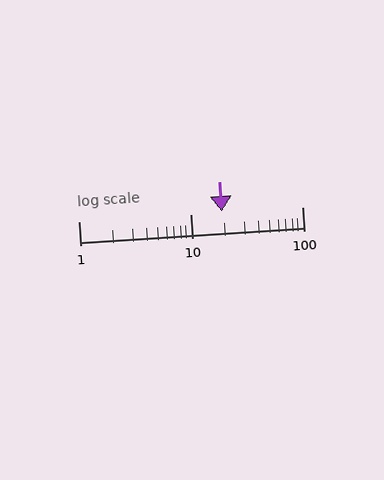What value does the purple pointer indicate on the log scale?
The pointer indicates approximately 19.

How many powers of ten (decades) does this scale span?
The scale spans 2 decades, from 1 to 100.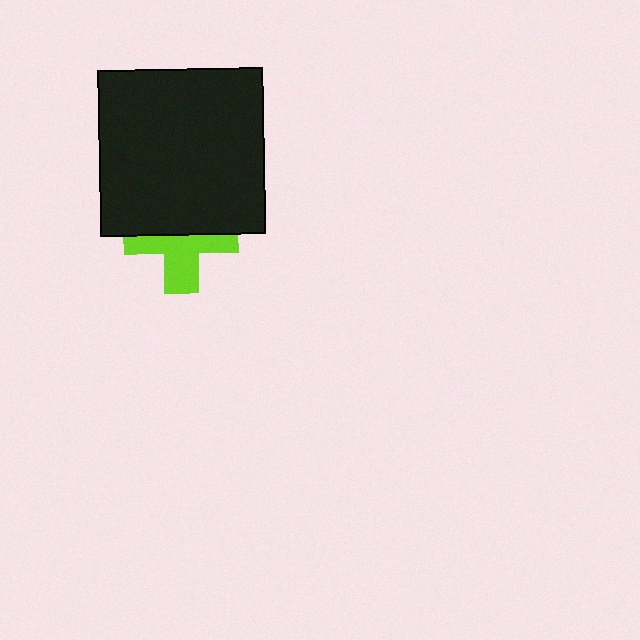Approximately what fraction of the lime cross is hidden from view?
Roughly 50% of the lime cross is hidden behind the black square.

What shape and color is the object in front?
The object in front is a black square.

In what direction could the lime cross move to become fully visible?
The lime cross could move down. That would shift it out from behind the black square entirely.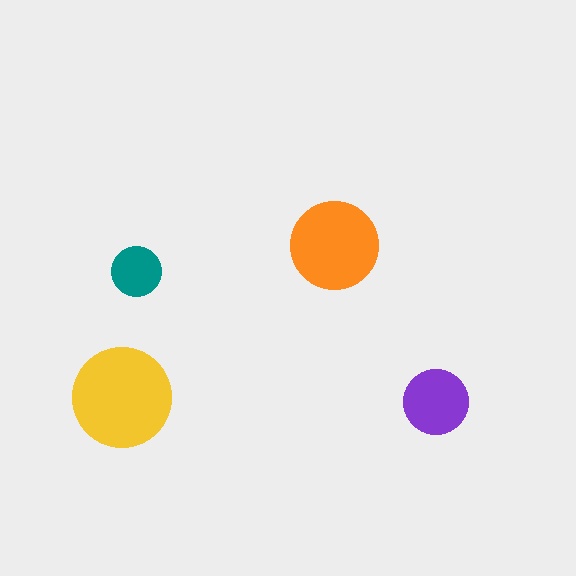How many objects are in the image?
There are 4 objects in the image.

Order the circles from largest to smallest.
the yellow one, the orange one, the purple one, the teal one.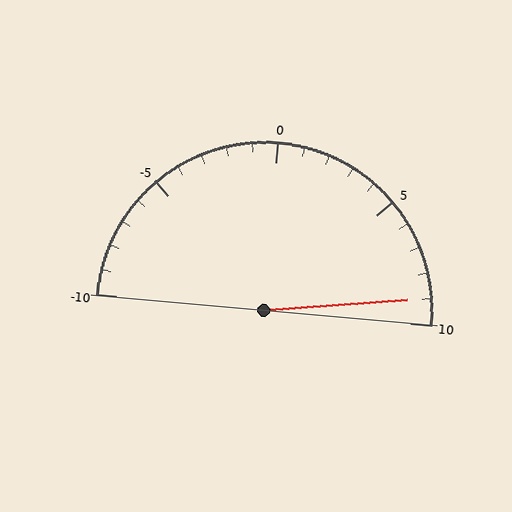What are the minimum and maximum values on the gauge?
The gauge ranges from -10 to 10.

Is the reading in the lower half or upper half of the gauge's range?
The reading is in the upper half of the range (-10 to 10).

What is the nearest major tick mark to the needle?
The nearest major tick mark is 10.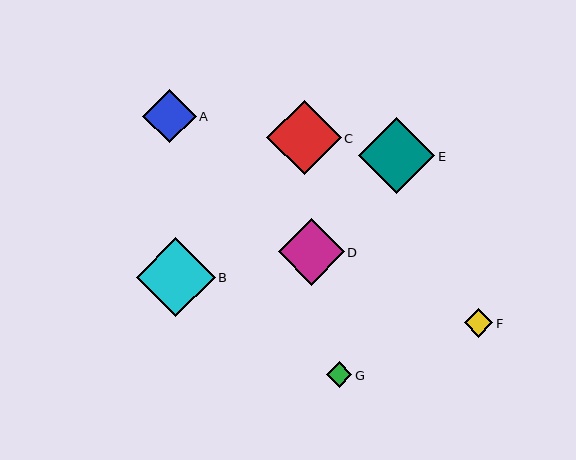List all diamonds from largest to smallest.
From largest to smallest: B, E, C, D, A, F, G.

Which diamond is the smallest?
Diamond G is the smallest with a size of approximately 25 pixels.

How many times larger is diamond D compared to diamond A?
Diamond D is approximately 1.2 times the size of diamond A.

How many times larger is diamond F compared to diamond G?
Diamond F is approximately 1.1 times the size of diamond G.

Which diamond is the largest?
Diamond B is the largest with a size of approximately 79 pixels.